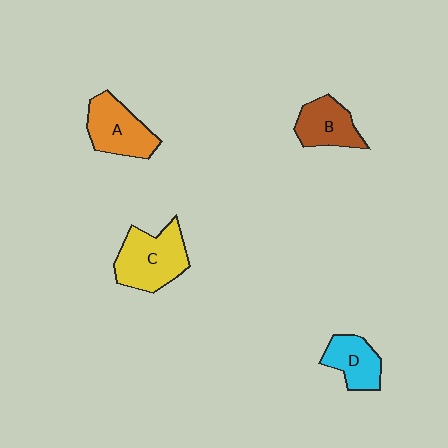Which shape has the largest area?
Shape C (yellow).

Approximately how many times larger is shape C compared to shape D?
Approximately 1.6 times.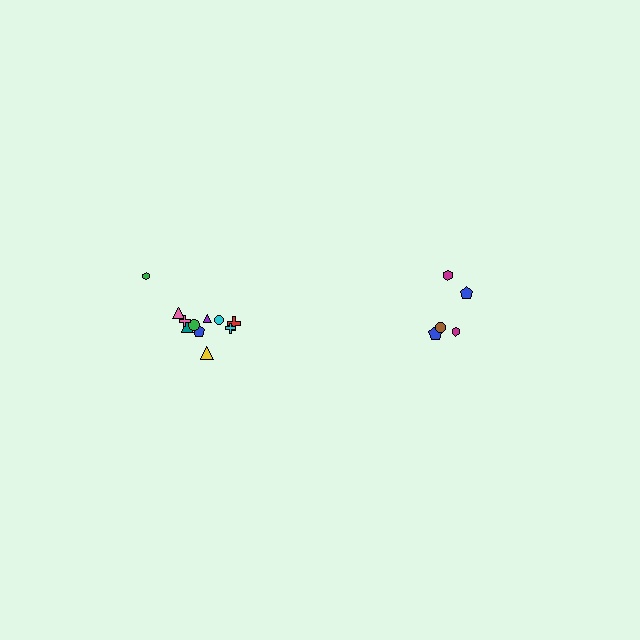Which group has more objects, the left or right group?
The left group.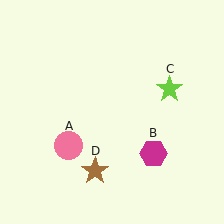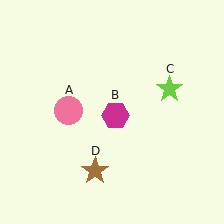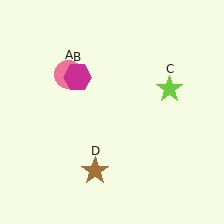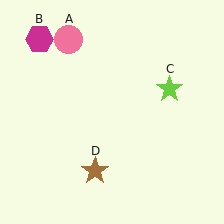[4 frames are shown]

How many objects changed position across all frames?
2 objects changed position: pink circle (object A), magenta hexagon (object B).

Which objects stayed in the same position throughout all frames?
Lime star (object C) and brown star (object D) remained stationary.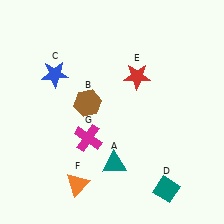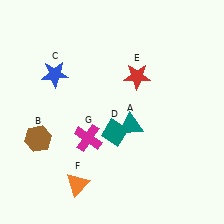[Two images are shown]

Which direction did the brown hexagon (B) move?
The brown hexagon (B) moved left.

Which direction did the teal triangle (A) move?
The teal triangle (A) moved up.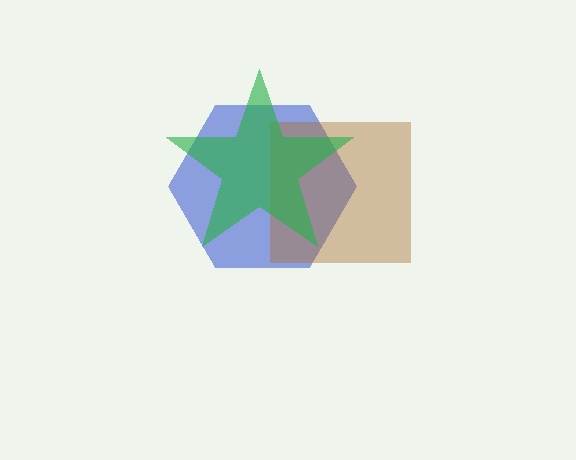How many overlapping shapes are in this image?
There are 3 overlapping shapes in the image.